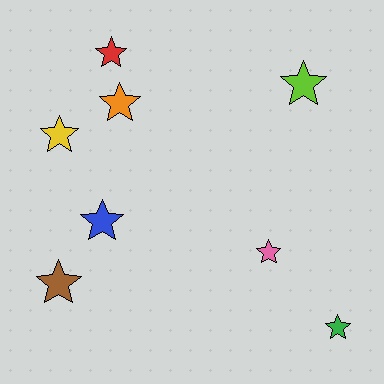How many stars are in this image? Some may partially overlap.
There are 8 stars.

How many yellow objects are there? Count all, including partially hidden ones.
There is 1 yellow object.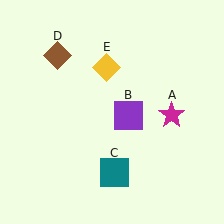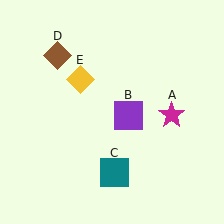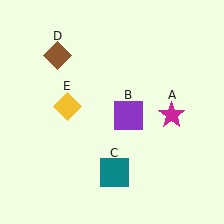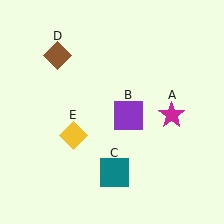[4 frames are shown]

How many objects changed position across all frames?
1 object changed position: yellow diamond (object E).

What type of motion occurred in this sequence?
The yellow diamond (object E) rotated counterclockwise around the center of the scene.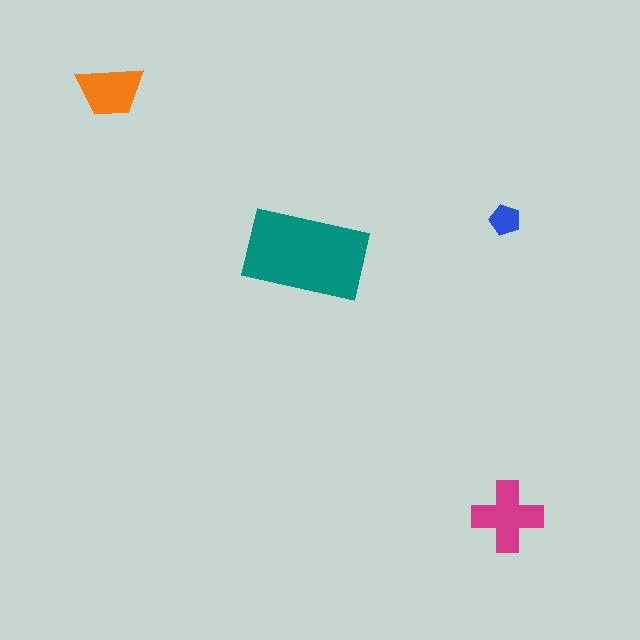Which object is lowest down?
The magenta cross is bottommost.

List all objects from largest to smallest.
The teal rectangle, the magenta cross, the orange trapezoid, the blue pentagon.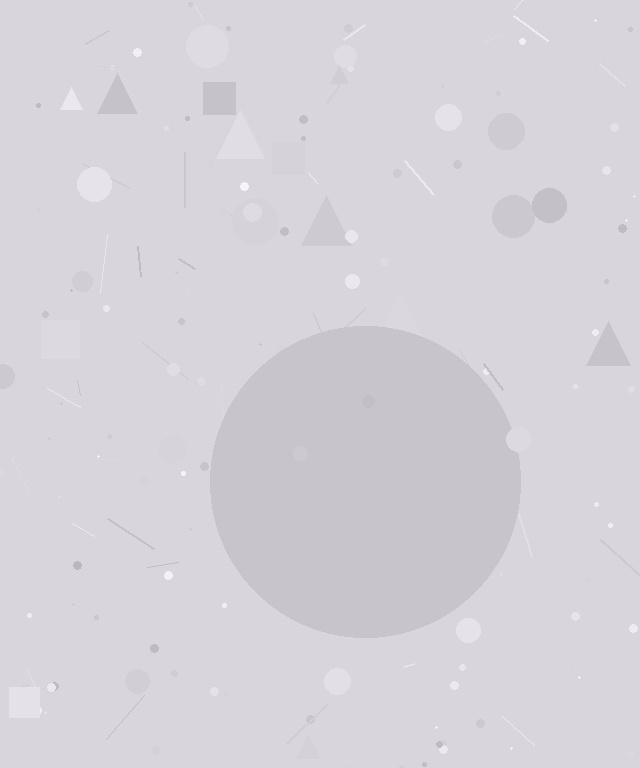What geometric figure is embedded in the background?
A circle is embedded in the background.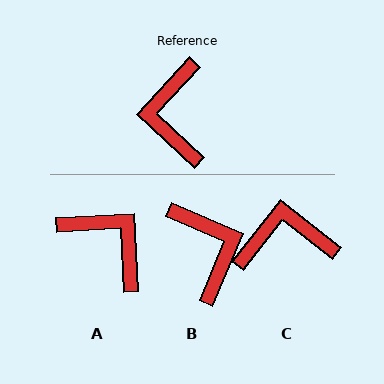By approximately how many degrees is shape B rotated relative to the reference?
Approximately 160 degrees clockwise.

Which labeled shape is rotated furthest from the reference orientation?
B, about 160 degrees away.